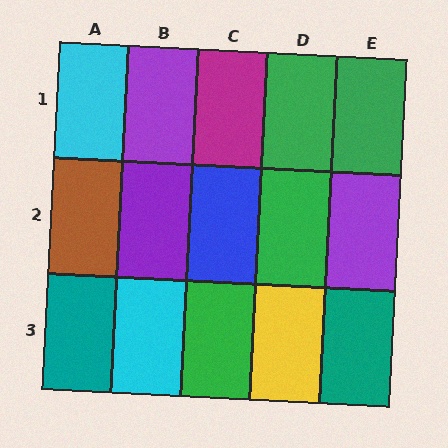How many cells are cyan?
2 cells are cyan.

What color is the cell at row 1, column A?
Cyan.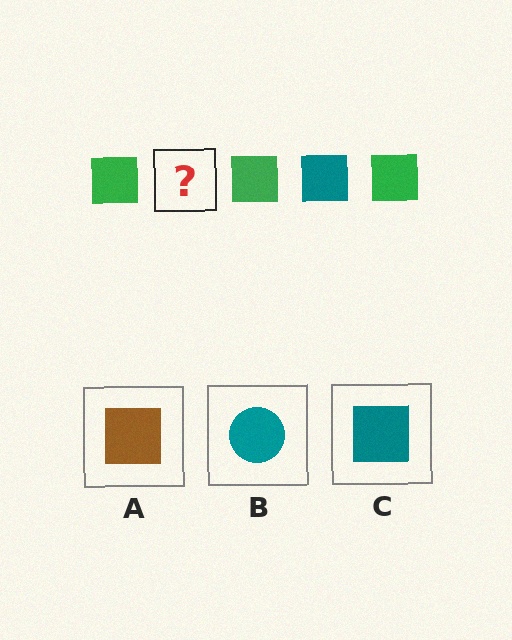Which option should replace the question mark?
Option C.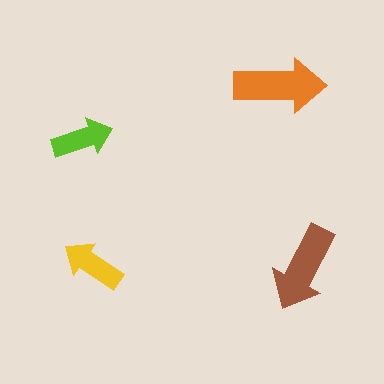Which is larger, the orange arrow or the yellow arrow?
The orange one.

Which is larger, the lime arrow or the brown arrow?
The brown one.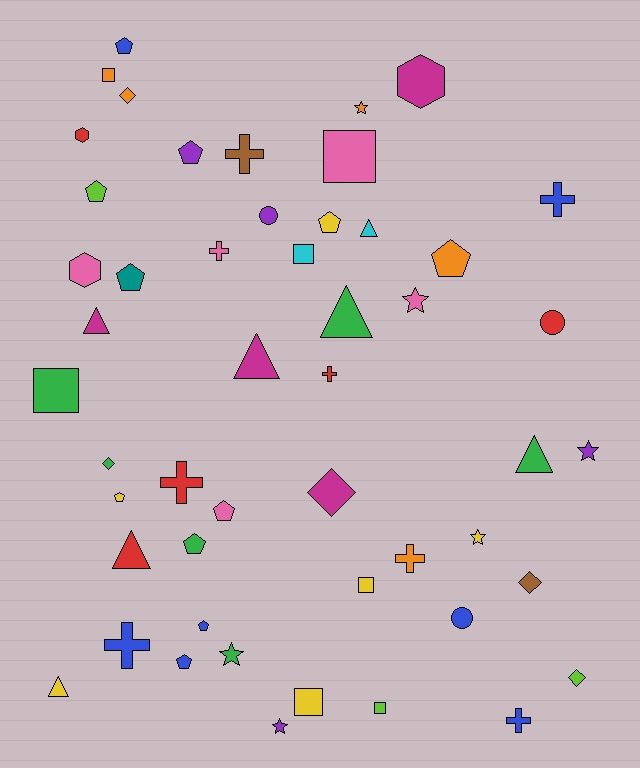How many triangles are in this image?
There are 7 triangles.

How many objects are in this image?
There are 50 objects.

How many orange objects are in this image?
There are 5 orange objects.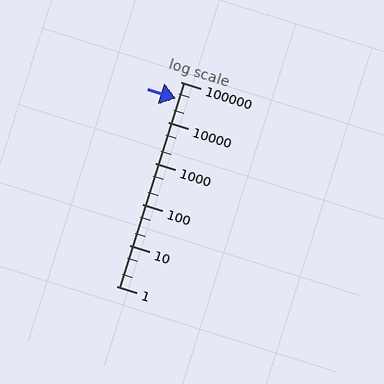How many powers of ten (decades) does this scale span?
The scale spans 5 decades, from 1 to 100000.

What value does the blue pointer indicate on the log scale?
The pointer indicates approximately 39000.